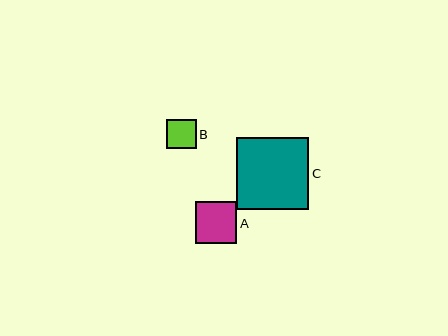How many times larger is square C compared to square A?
Square C is approximately 1.7 times the size of square A.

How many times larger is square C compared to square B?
Square C is approximately 2.5 times the size of square B.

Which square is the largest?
Square C is the largest with a size of approximately 72 pixels.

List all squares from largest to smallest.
From largest to smallest: C, A, B.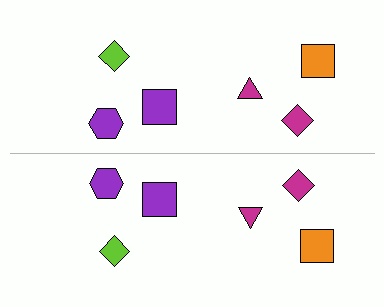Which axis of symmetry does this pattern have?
The pattern has a horizontal axis of symmetry running through the center of the image.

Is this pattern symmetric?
Yes, this pattern has bilateral (reflection) symmetry.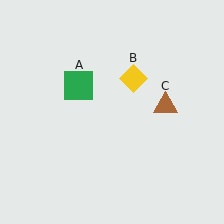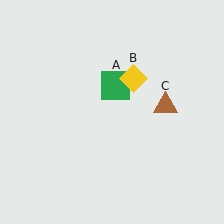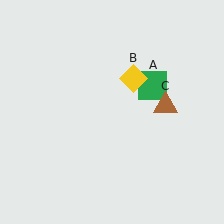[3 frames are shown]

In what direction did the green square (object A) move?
The green square (object A) moved right.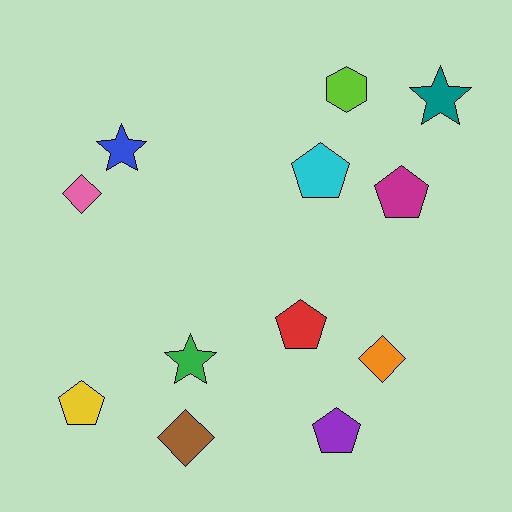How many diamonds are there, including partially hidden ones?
There are 3 diamonds.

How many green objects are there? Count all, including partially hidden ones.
There is 1 green object.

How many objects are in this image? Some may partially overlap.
There are 12 objects.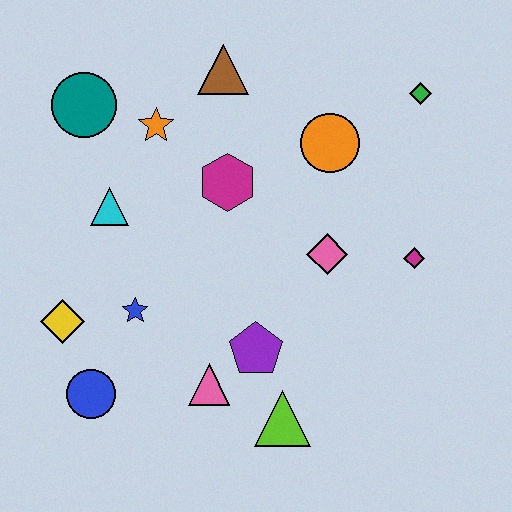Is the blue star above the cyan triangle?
No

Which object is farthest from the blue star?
The green diamond is farthest from the blue star.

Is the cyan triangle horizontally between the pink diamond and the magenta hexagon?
No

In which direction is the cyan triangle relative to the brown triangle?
The cyan triangle is below the brown triangle.